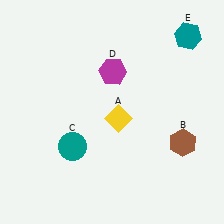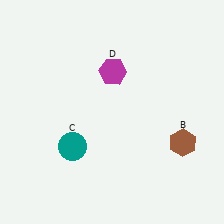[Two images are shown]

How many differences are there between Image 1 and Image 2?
There are 2 differences between the two images.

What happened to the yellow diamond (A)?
The yellow diamond (A) was removed in Image 2. It was in the bottom-right area of Image 1.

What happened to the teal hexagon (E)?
The teal hexagon (E) was removed in Image 2. It was in the top-right area of Image 1.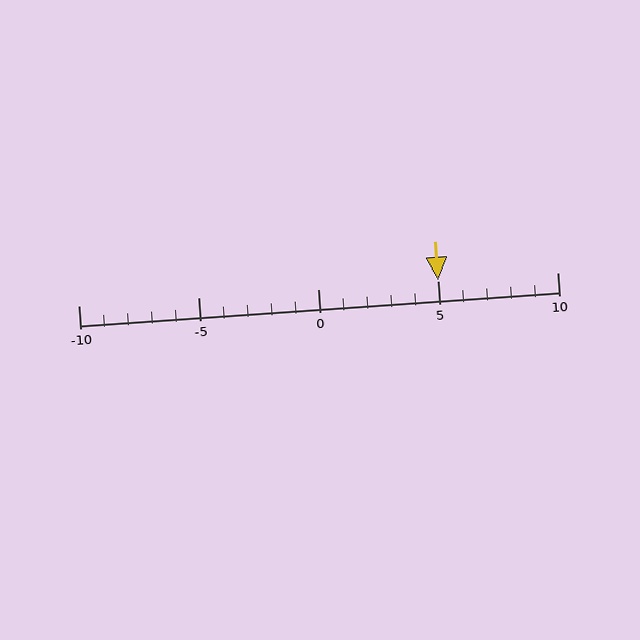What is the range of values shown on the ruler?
The ruler shows values from -10 to 10.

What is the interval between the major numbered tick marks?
The major tick marks are spaced 5 units apart.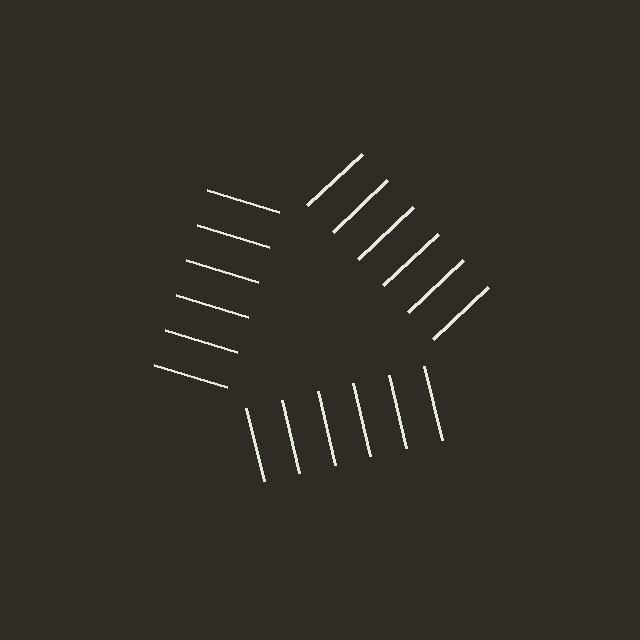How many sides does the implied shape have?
3 sides — the line-ends trace a triangle.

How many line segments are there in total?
18 — 6 along each of the 3 edges.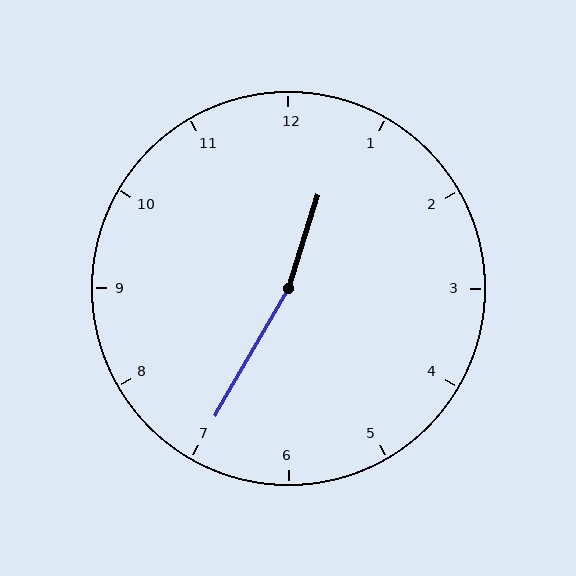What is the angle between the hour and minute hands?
Approximately 168 degrees.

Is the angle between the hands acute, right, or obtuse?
It is obtuse.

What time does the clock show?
12:35.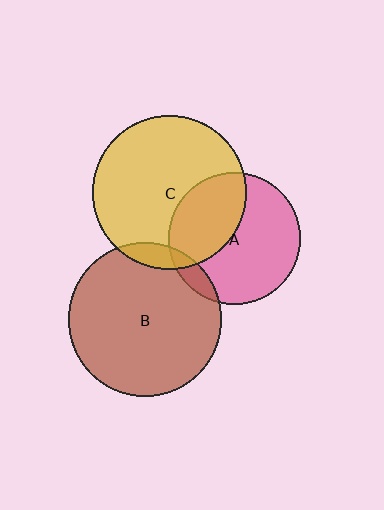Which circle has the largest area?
Circle B (brown).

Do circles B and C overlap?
Yes.